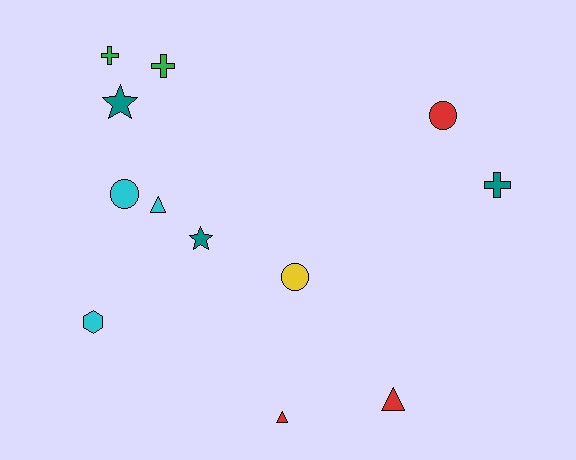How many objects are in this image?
There are 12 objects.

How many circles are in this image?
There are 3 circles.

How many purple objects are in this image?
There are no purple objects.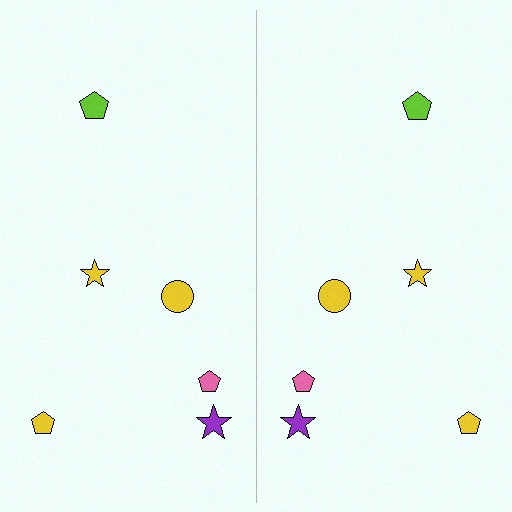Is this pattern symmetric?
Yes, this pattern has bilateral (reflection) symmetry.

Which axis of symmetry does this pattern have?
The pattern has a vertical axis of symmetry running through the center of the image.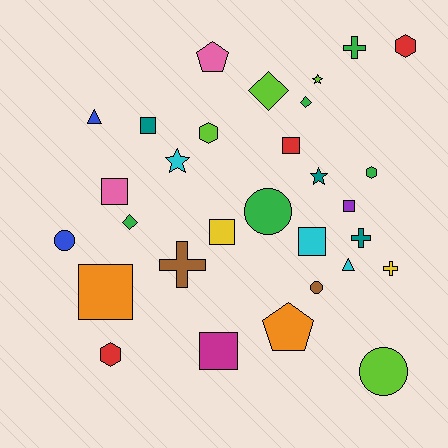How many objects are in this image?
There are 30 objects.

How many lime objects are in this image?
There are 4 lime objects.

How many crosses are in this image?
There are 4 crosses.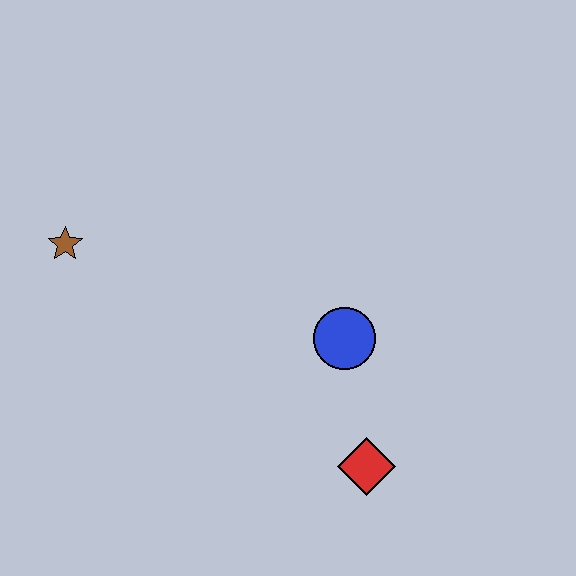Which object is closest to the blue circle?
The red diamond is closest to the blue circle.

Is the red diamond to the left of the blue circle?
No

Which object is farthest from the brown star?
The red diamond is farthest from the brown star.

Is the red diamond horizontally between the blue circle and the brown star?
No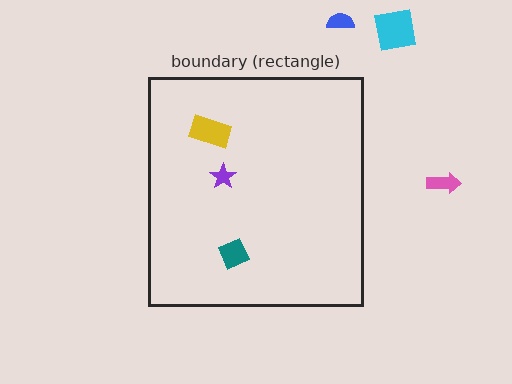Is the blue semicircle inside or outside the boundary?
Outside.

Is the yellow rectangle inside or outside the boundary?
Inside.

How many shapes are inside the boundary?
3 inside, 3 outside.